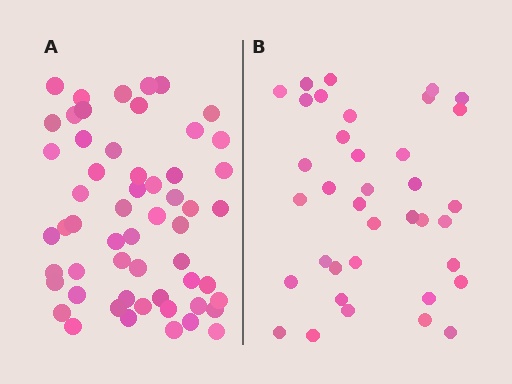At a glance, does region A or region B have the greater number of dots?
Region A (the left region) has more dots.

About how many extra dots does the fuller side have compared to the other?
Region A has approximately 20 more dots than region B.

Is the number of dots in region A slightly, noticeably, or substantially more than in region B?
Region A has substantially more. The ratio is roughly 1.5 to 1.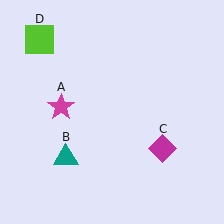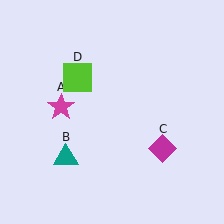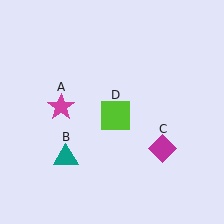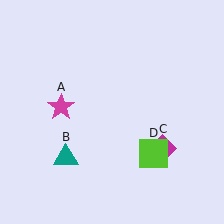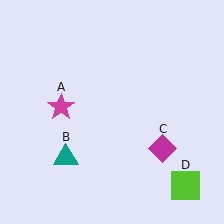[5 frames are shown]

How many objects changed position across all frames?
1 object changed position: lime square (object D).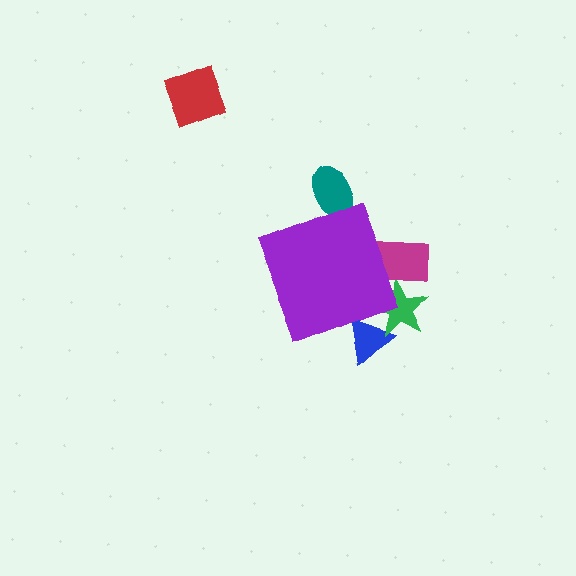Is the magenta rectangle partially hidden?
Yes, the magenta rectangle is partially hidden behind the purple diamond.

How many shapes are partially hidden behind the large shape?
4 shapes are partially hidden.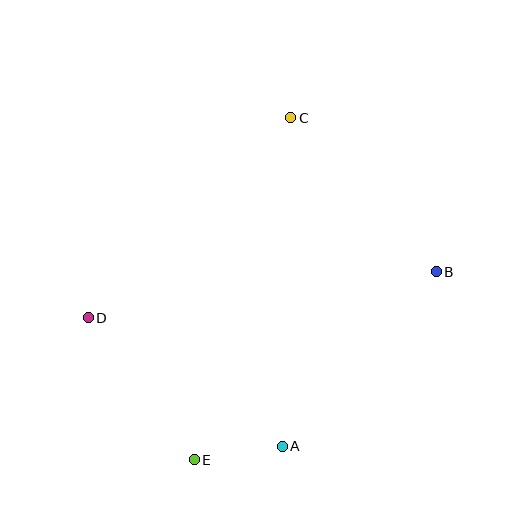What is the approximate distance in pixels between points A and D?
The distance between A and D is approximately 232 pixels.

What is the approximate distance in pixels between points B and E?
The distance between B and E is approximately 306 pixels.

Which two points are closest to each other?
Points A and E are closest to each other.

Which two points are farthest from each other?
Points C and E are farthest from each other.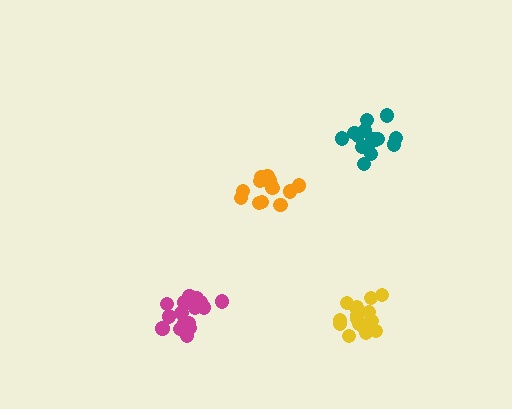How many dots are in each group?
Group 1: 17 dots, Group 2: 17 dots, Group 3: 13 dots, Group 4: 17 dots (64 total).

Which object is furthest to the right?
The teal cluster is rightmost.